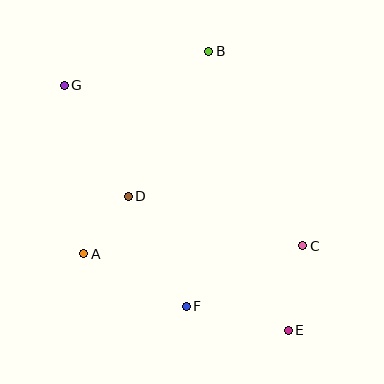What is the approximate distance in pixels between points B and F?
The distance between B and F is approximately 256 pixels.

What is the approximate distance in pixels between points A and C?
The distance between A and C is approximately 219 pixels.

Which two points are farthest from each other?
Points E and G are farthest from each other.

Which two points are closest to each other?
Points A and D are closest to each other.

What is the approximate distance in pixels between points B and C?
The distance between B and C is approximately 216 pixels.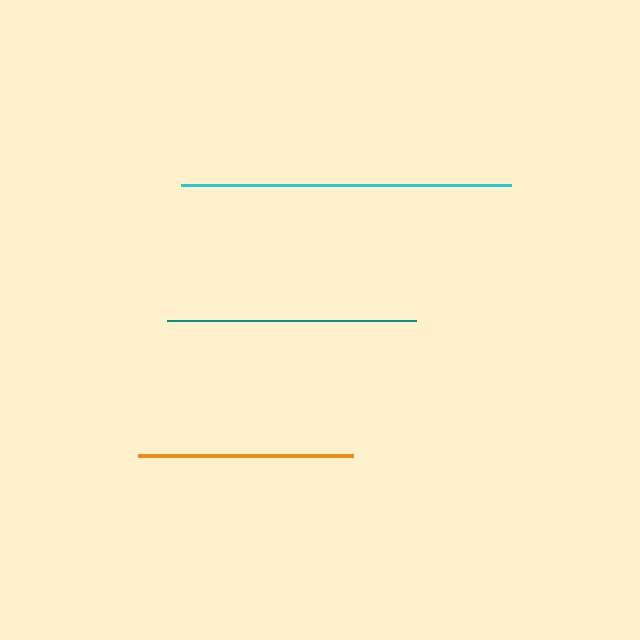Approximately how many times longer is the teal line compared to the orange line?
The teal line is approximately 1.2 times the length of the orange line.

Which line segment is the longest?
The cyan line is the longest at approximately 330 pixels.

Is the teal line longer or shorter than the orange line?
The teal line is longer than the orange line.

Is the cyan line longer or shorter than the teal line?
The cyan line is longer than the teal line.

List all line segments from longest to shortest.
From longest to shortest: cyan, teal, orange.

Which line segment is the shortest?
The orange line is the shortest at approximately 215 pixels.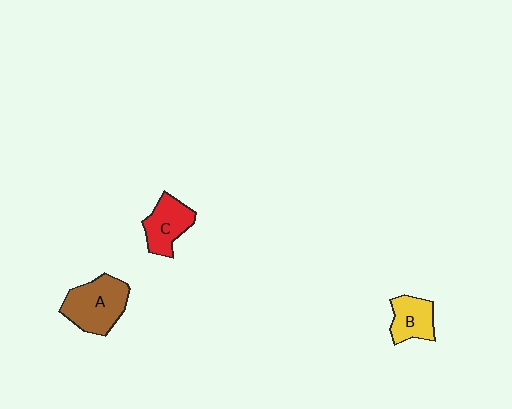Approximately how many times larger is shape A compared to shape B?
Approximately 1.6 times.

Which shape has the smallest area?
Shape B (yellow).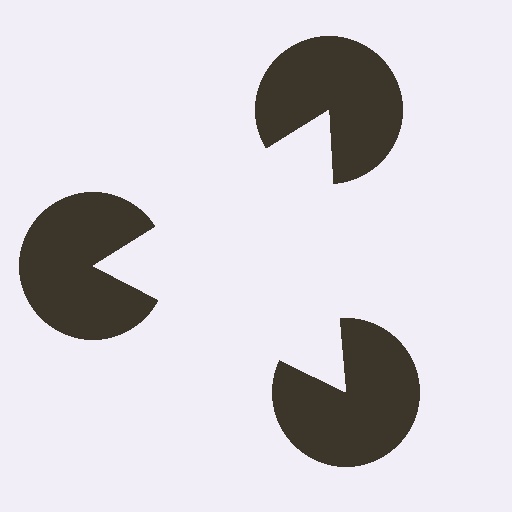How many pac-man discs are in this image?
There are 3 — one at each vertex of the illusory triangle.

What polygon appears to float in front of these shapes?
An illusory triangle — its edges are inferred from the aligned wedge cuts in the pac-man discs, not physically drawn.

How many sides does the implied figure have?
3 sides.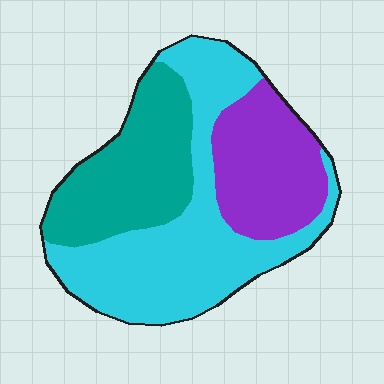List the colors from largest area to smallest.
From largest to smallest: cyan, teal, purple.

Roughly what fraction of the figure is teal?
Teal takes up about one quarter (1/4) of the figure.